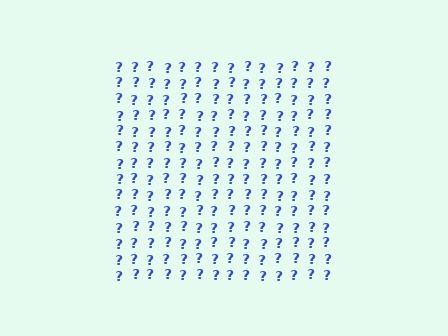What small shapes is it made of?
It is made of small question marks.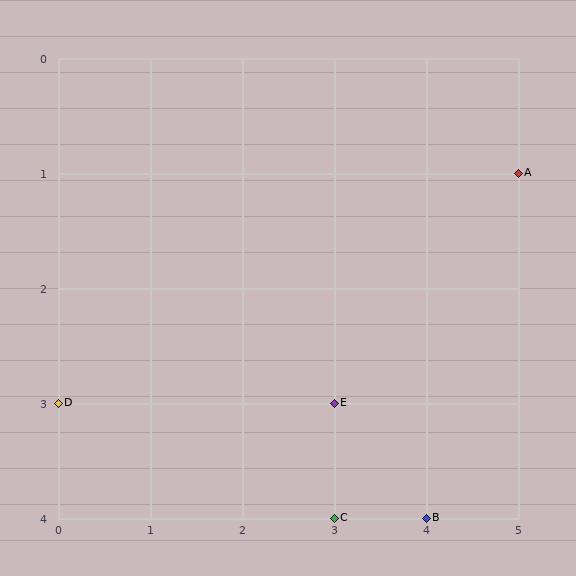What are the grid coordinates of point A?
Point A is at grid coordinates (5, 1).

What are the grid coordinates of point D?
Point D is at grid coordinates (0, 3).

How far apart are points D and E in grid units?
Points D and E are 3 columns apart.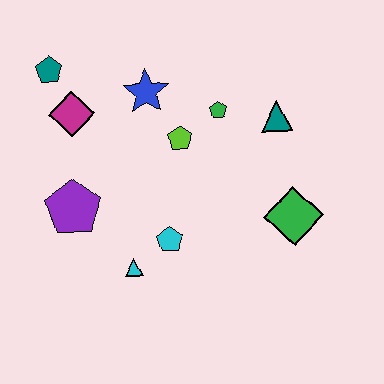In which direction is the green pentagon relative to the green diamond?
The green pentagon is above the green diamond.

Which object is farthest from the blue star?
The green diamond is farthest from the blue star.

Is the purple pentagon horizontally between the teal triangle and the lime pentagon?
No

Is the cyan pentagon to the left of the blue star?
No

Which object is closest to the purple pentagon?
The cyan triangle is closest to the purple pentagon.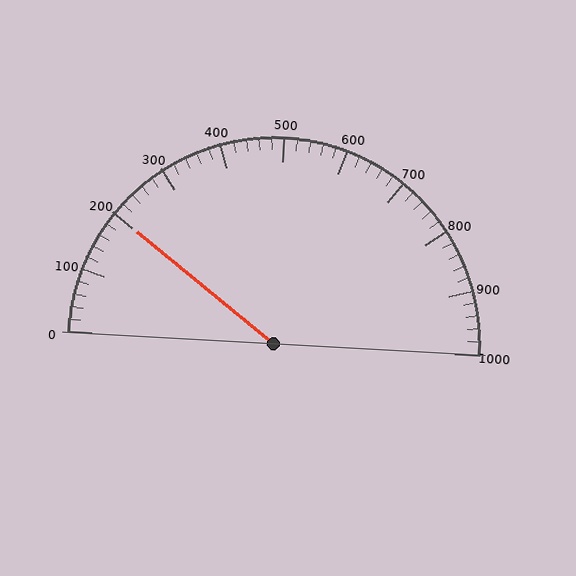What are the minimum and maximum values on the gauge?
The gauge ranges from 0 to 1000.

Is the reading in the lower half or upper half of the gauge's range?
The reading is in the lower half of the range (0 to 1000).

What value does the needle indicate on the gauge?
The needle indicates approximately 200.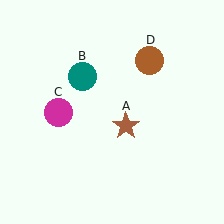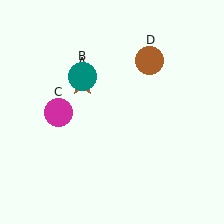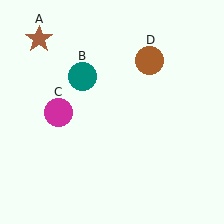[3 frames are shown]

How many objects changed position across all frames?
1 object changed position: brown star (object A).